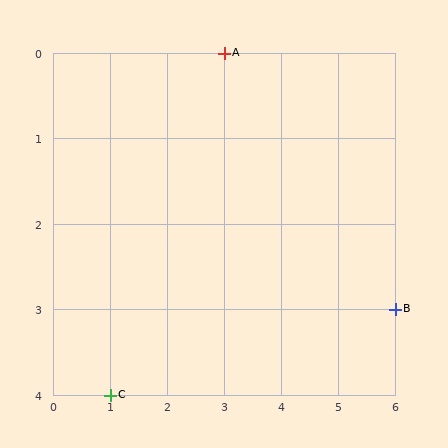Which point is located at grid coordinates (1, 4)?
Point C is at (1, 4).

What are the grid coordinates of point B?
Point B is at grid coordinates (6, 3).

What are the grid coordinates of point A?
Point A is at grid coordinates (3, 0).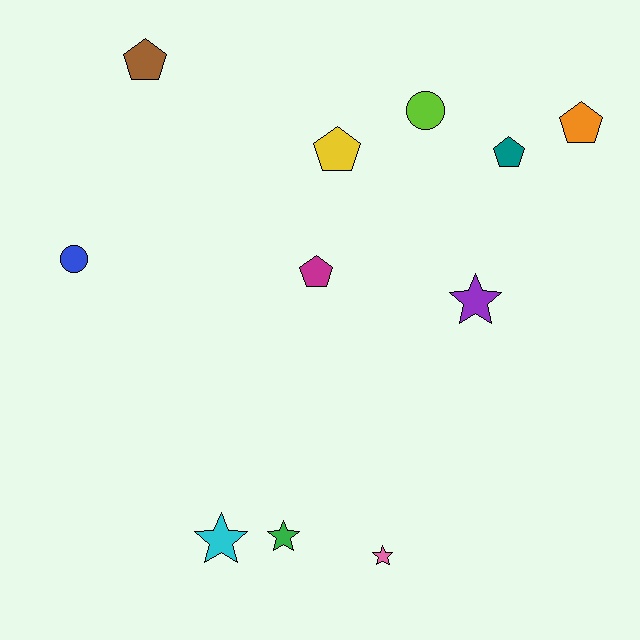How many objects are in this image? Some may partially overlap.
There are 11 objects.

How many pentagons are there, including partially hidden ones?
There are 5 pentagons.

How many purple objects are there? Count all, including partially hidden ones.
There is 1 purple object.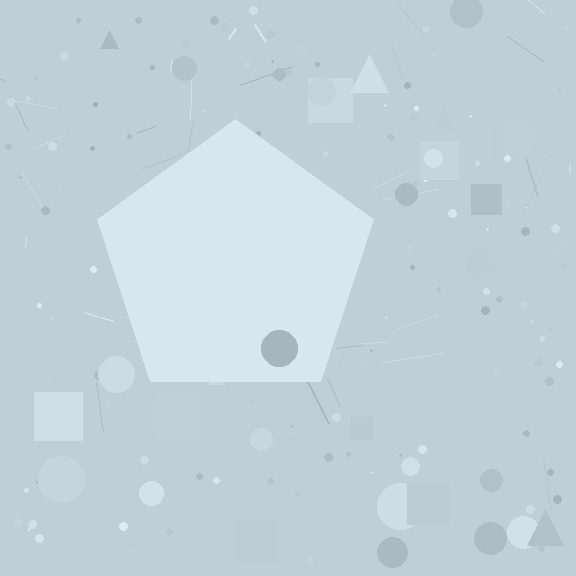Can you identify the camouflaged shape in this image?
The camouflaged shape is a pentagon.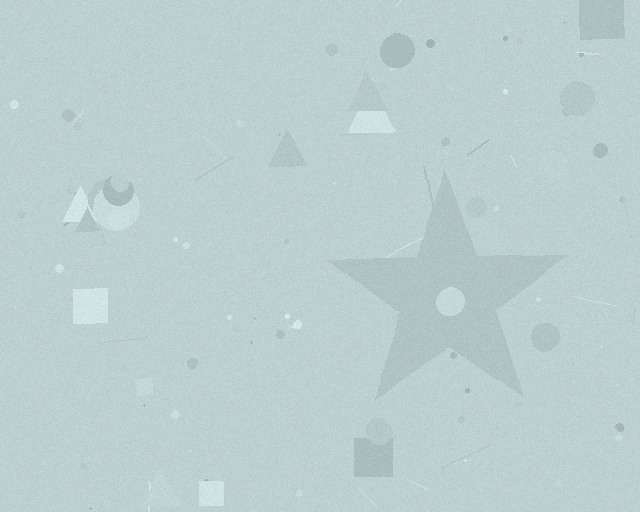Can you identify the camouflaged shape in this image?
The camouflaged shape is a star.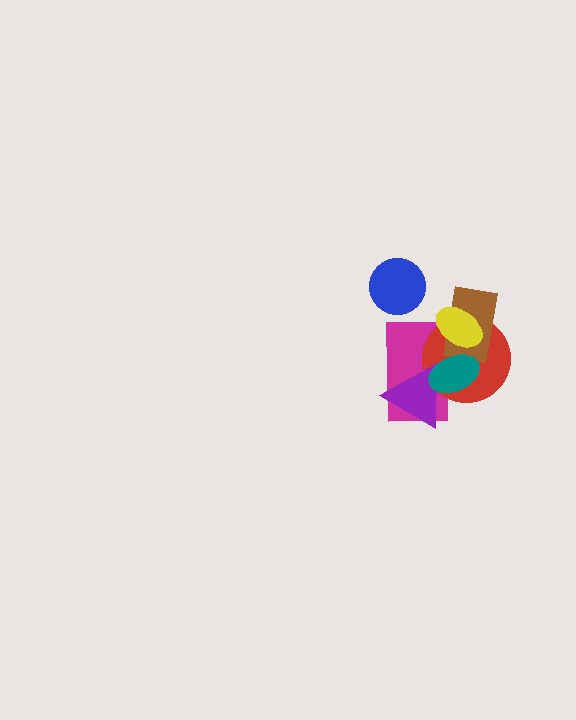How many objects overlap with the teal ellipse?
5 objects overlap with the teal ellipse.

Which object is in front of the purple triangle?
The teal ellipse is in front of the purple triangle.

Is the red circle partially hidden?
Yes, it is partially covered by another shape.